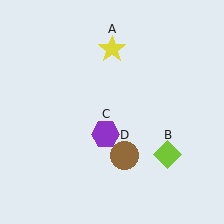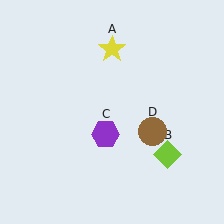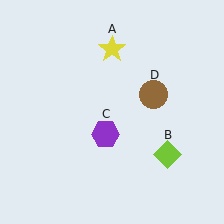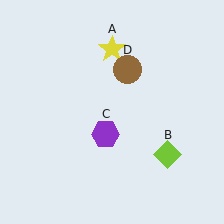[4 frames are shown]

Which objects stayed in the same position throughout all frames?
Yellow star (object A) and lime diamond (object B) and purple hexagon (object C) remained stationary.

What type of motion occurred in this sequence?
The brown circle (object D) rotated counterclockwise around the center of the scene.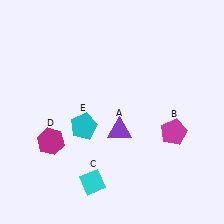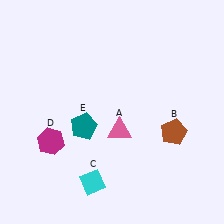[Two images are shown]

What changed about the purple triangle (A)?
In Image 1, A is purple. In Image 2, it changed to pink.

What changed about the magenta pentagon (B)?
In Image 1, B is magenta. In Image 2, it changed to brown.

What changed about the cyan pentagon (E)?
In Image 1, E is cyan. In Image 2, it changed to teal.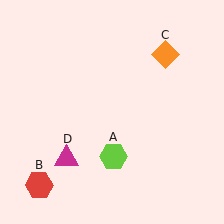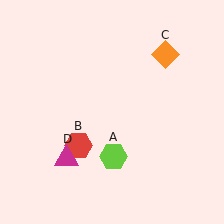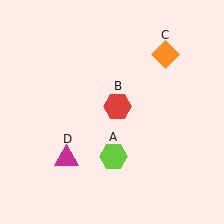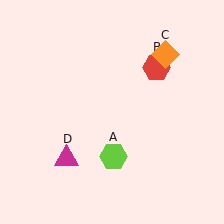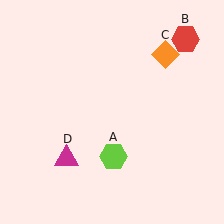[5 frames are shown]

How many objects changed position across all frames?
1 object changed position: red hexagon (object B).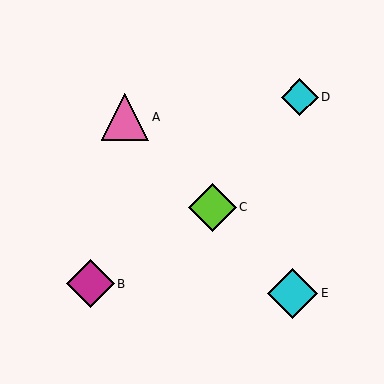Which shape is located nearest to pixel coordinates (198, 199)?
The lime diamond (labeled C) at (212, 207) is nearest to that location.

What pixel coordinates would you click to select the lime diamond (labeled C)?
Click at (212, 207) to select the lime diamond C.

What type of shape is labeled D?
Shape D is a cyan diamond.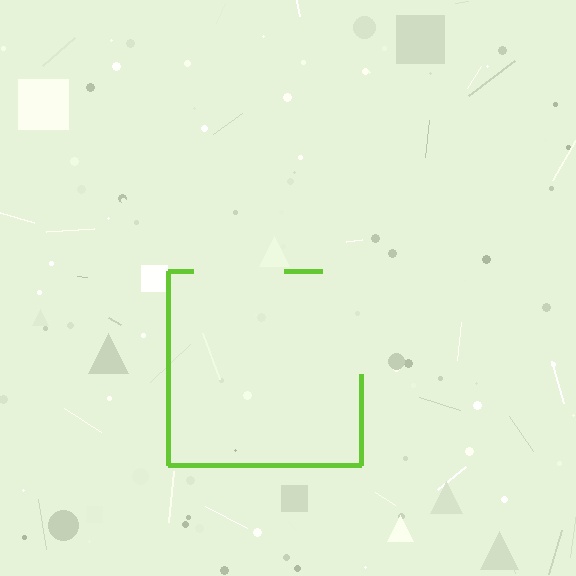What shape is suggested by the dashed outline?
The dashed outline suggests a square.